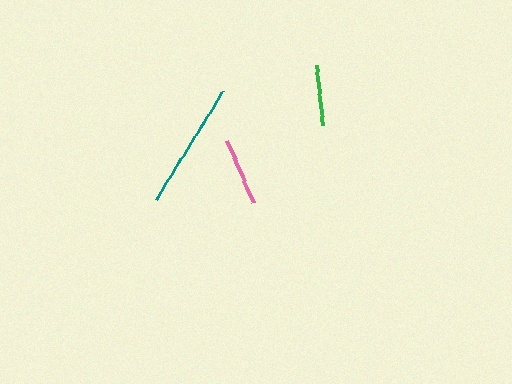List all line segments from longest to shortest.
From longest to shortest: teal, pink, green.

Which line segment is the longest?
The teal line is the longest at approximately 128 pixels.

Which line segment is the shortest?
The green line is the shortest at approximately 61 pixels.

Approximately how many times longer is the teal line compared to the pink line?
The teal line is approximately 1.9 times the length of the pink line.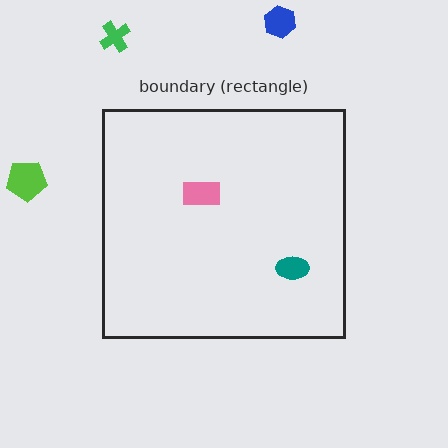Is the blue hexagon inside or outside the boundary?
Outside.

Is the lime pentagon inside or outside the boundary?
Outside.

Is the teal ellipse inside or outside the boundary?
Inside.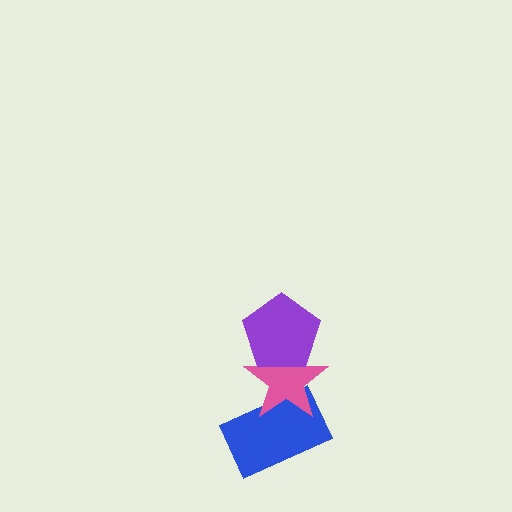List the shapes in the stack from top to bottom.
From top to bottom: the purple pentagon, the pink star, the blue rectangle.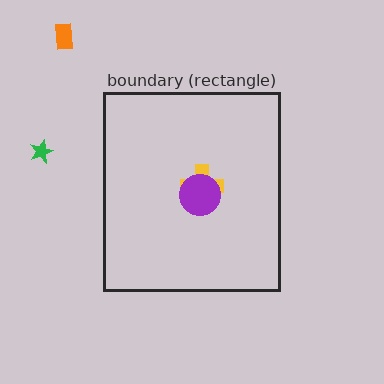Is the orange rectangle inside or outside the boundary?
Outside.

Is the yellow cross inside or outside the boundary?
Inside.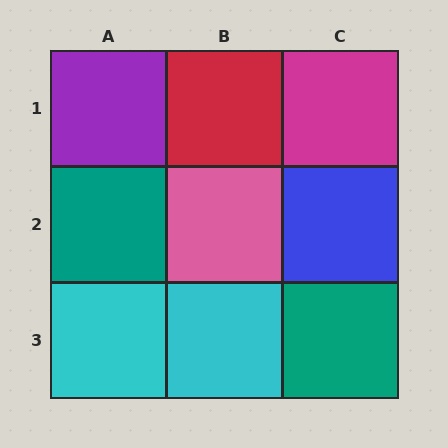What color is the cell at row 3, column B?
Cyan.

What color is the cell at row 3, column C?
Teal.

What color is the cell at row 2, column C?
Blue.